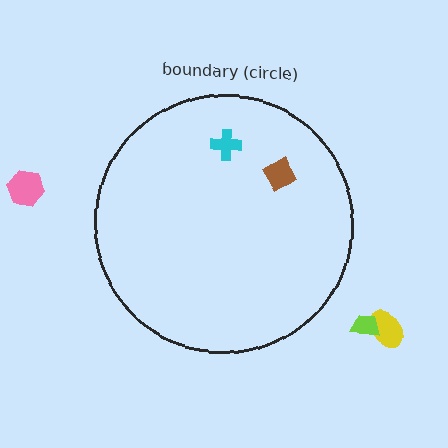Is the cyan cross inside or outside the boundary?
Inside.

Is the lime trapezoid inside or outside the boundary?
Outside.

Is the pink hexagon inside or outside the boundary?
Outside.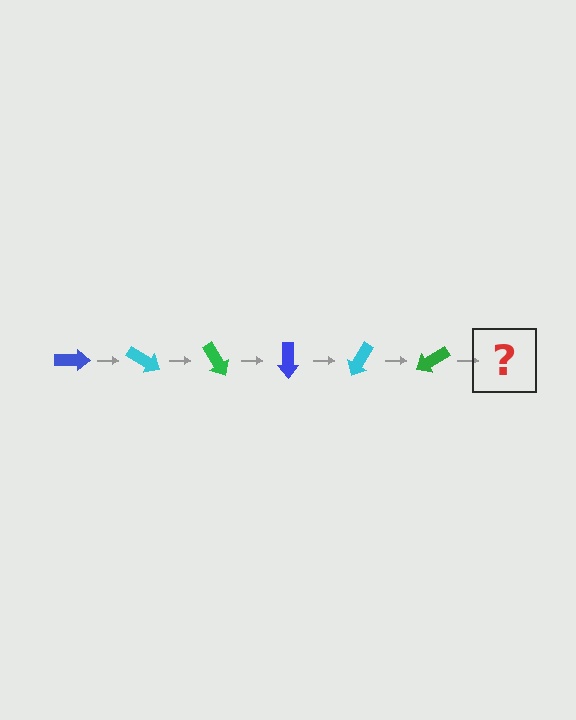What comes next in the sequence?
The next element should be a blue arrow, rotated 180 degrees from the start.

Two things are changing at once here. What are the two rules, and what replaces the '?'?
The two rules are that it rotates 30 degrees each step and the color cycles through blue, cyan, and green. The '?' should be a blue arrow, rotated 180 degrees from the start.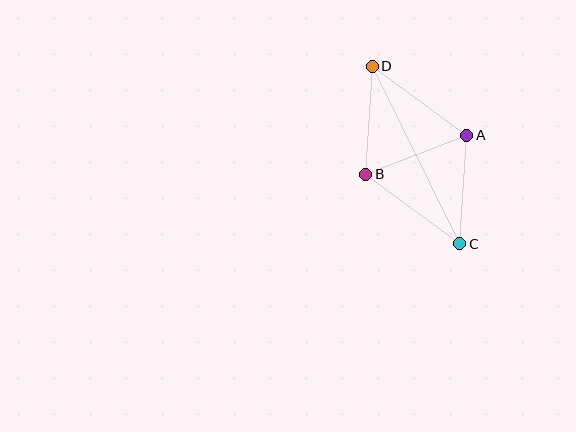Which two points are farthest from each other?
Points C and D are farthest from each other.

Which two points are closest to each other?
Points A and B are closest to each other.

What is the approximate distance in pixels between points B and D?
The distance between B and D is approximately 108 pixels.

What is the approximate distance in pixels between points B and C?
The distance between B and C is approximately 117 pixels.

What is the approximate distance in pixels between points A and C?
The distance between A and C is approximately 109 pixels.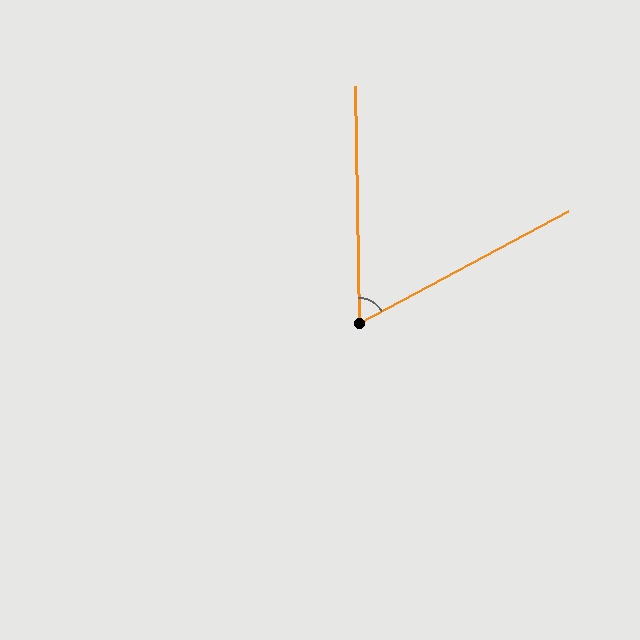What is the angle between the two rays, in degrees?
Approximately 63 degrees.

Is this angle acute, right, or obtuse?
It is acute.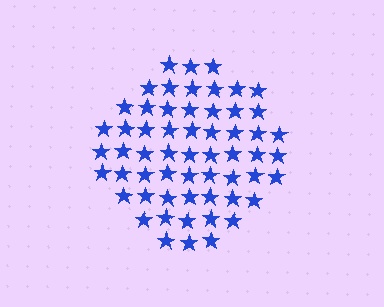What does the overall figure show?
The overall figure shows a circle.